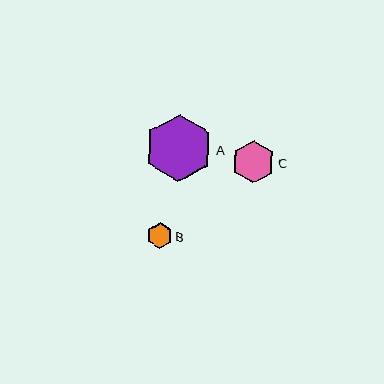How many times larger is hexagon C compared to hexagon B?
Hexagon C is approximately 1.6 times the size of hexagon B.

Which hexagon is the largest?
Hexagon A is the largest with a size of approximately 67 pixels.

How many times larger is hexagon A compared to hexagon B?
Hexagon A is approximately 2.6 times the size of hexagon B.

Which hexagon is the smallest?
Hexagon B is the smallest with a size of approximately 26 pixels.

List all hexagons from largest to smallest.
From largest to smallest: A, C, B.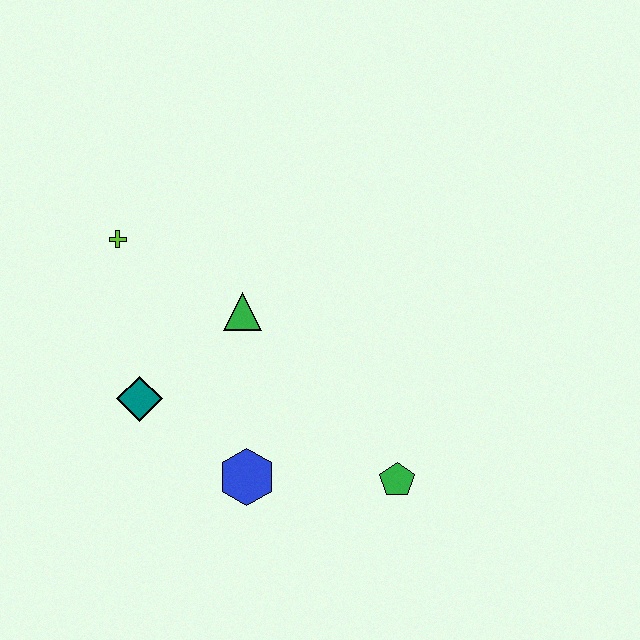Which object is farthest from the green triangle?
The green pentagon is farthest from the green triangle.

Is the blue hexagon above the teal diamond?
No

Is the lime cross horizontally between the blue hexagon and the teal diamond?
No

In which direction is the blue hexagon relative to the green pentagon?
The blue hexagon is to the left of the green pentagon.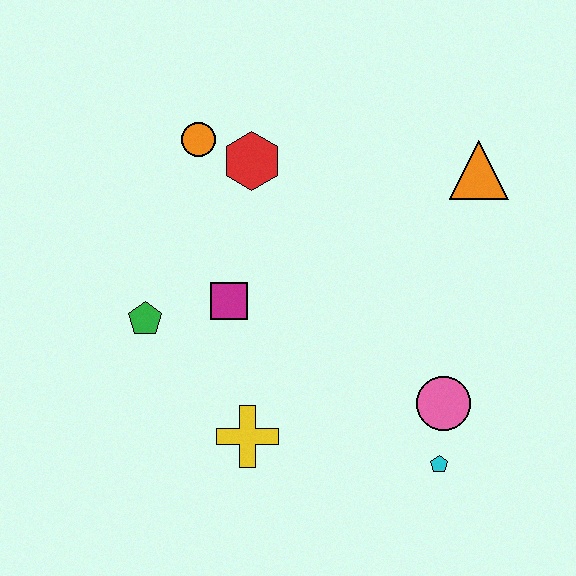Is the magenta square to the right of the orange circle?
Yes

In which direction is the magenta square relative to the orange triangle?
The magenta square is to the left of the orange triangle.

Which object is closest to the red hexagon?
The orange circle is closest to the red hexagon.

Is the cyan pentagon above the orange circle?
No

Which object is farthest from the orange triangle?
The green pentagon is farthest from the orange triangle.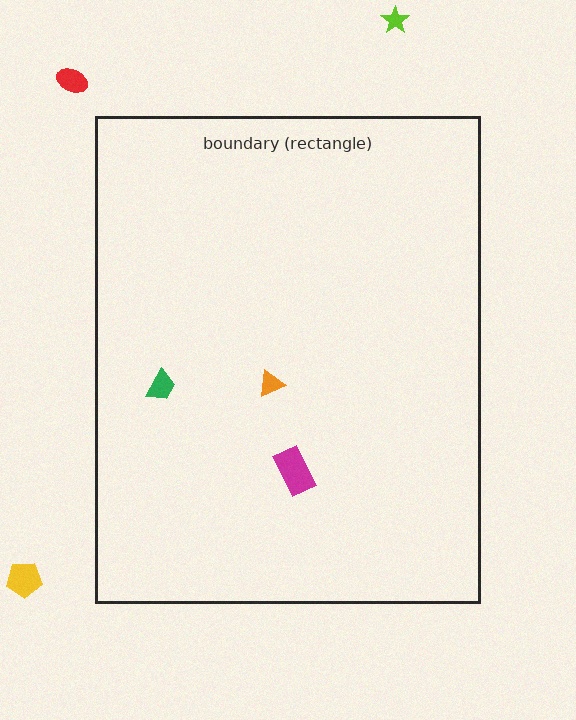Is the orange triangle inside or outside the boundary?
Inside.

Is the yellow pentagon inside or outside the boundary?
Outside.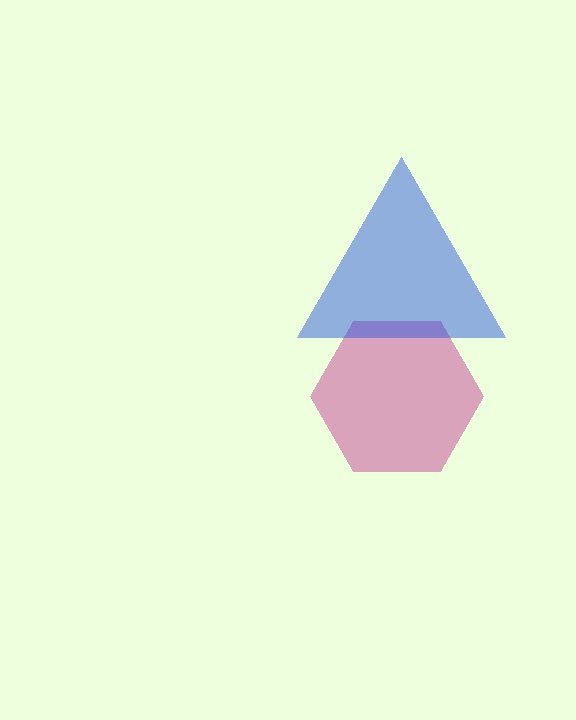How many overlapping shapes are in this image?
There are 2 overlapping shapes in the image.